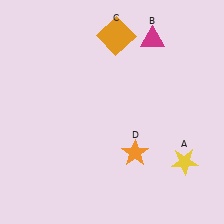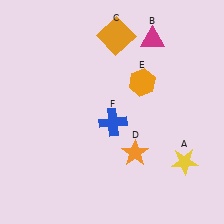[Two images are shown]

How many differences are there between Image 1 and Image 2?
There are 2 differences between the two images.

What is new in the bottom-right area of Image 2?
A blue cross (F) was added in the bottom-right area of Image 2.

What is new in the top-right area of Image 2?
An orange hexagon (E) was added in the top-right area of Image 2.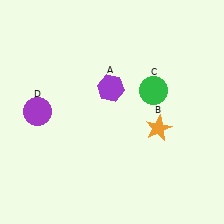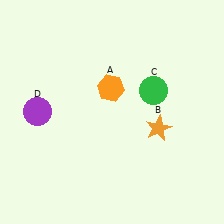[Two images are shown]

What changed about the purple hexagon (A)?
In Image 1, A is purple. In Image 2, it changed to orange.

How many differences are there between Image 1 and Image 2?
There is 1 difference between the two images.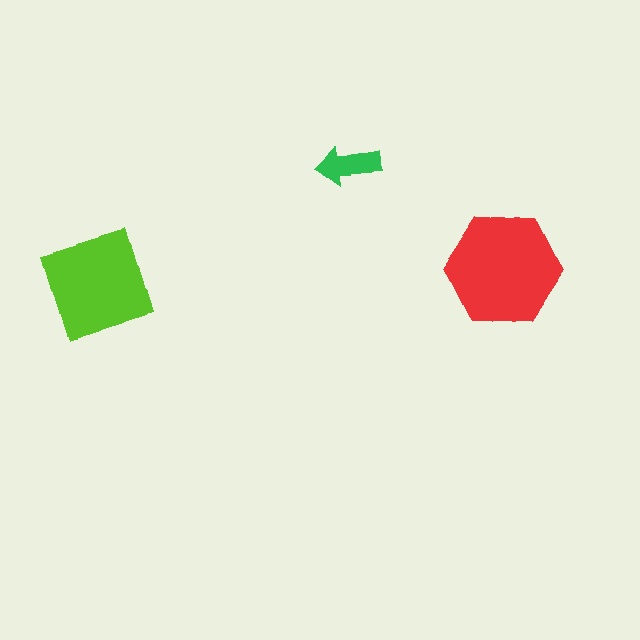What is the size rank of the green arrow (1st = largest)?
3rd.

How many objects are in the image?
There are 3 objects in the image.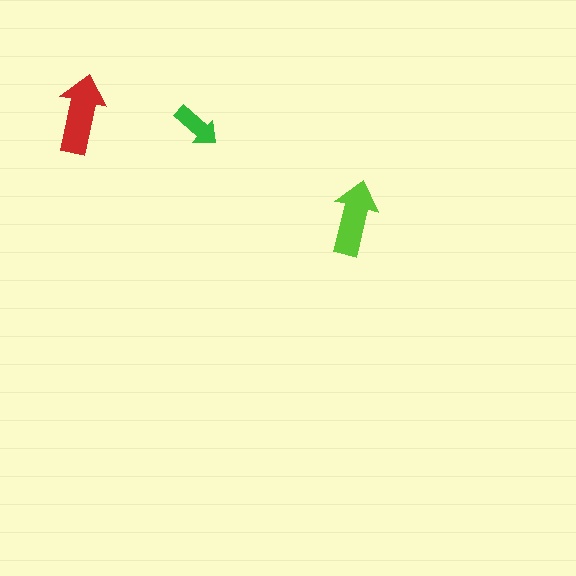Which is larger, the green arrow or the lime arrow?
The lime one.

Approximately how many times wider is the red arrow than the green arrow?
About 1.5 times wider.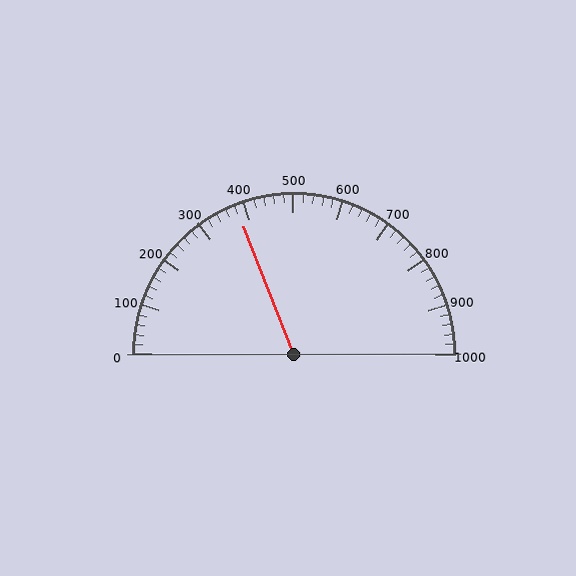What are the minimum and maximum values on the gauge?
The gauge ranges from 0 to 1000.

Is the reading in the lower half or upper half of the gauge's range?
The reading is in the lower half of the range (0 to 1000).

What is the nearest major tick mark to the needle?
The nearest major tick mark is 400.